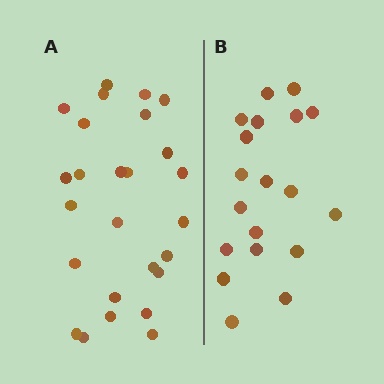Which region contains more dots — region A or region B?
Region A (the left region) has more dots.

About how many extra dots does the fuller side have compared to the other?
Region A has roughly 8 or so more dots than region B.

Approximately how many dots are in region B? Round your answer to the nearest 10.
About 20 dots. (The exact count is 19, which rounds to 20.)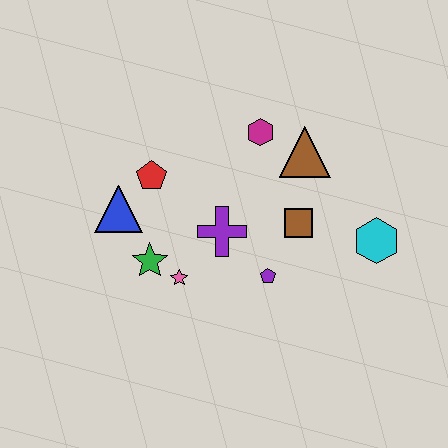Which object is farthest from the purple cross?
The cyan hexagon is farthest from the purple cross.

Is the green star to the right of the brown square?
No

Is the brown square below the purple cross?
No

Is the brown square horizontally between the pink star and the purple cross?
No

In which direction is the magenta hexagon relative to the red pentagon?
The magenta hexagon is to the right of the red pentagon.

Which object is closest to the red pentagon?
The blue triangle is closest to the red pentagon.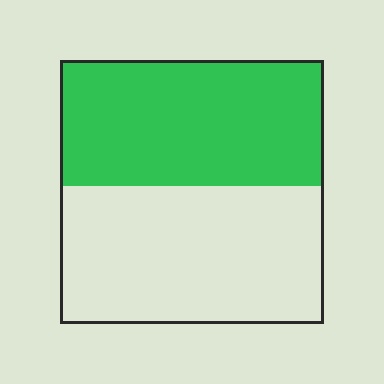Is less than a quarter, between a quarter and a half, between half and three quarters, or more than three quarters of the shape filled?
Between a quarter and a half.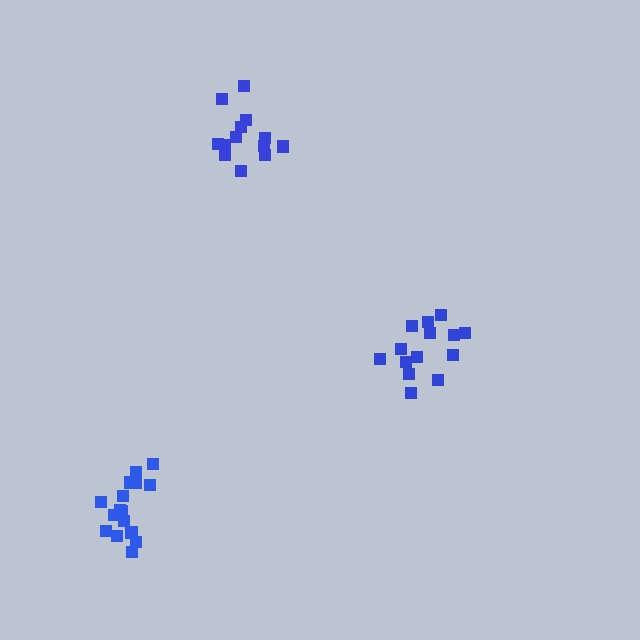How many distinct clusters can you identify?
There are 3 distinct clusters.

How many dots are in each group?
Group 1: 18 dots, Group 2: 14 dots, Group 3: 13 dots (45 total).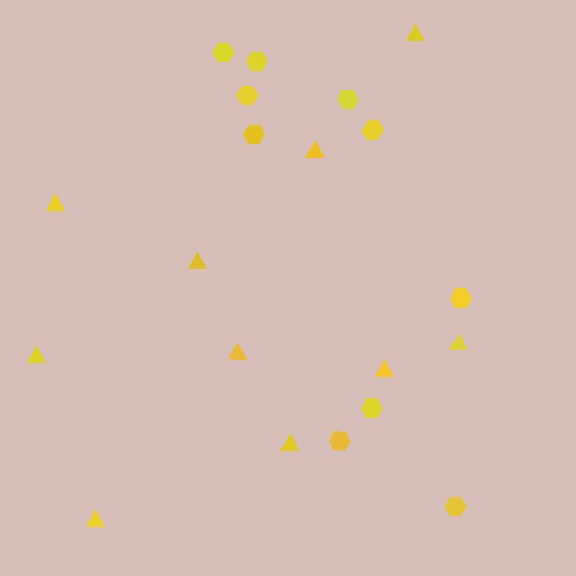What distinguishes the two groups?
There are 2 groups: one group of triangles (10) and one group of hexagons (10).